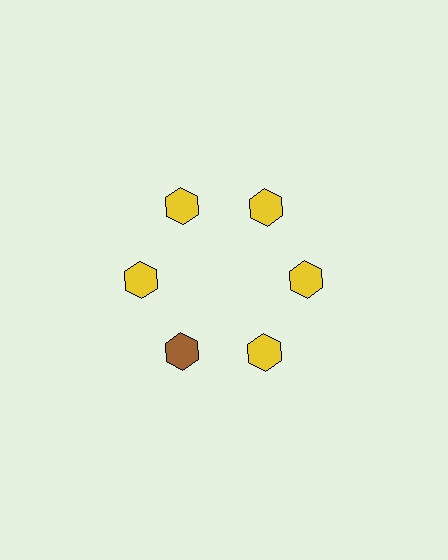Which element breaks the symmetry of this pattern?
The brown hexagon at roughly the 7 o'clock position breaks the symmetry. All other shapes are yellow hexagons.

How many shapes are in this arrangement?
There are 6 shapes arranged in a ring pattern.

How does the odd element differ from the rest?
It has a different color: brown instead of yellow.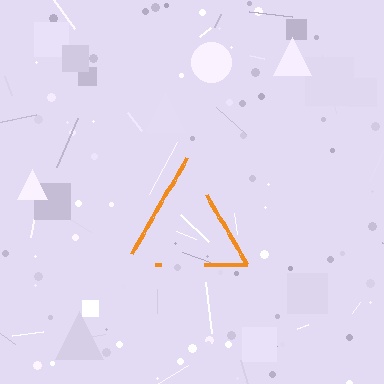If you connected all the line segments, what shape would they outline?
They would outline a triangle.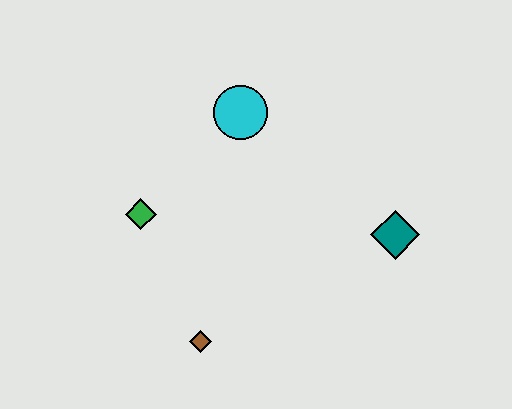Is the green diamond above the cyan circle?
No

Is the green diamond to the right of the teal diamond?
No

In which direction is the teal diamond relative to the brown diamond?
The teal diamond is to the right of the brown diamond.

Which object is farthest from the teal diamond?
The green diamond is farthest from the teal diamond.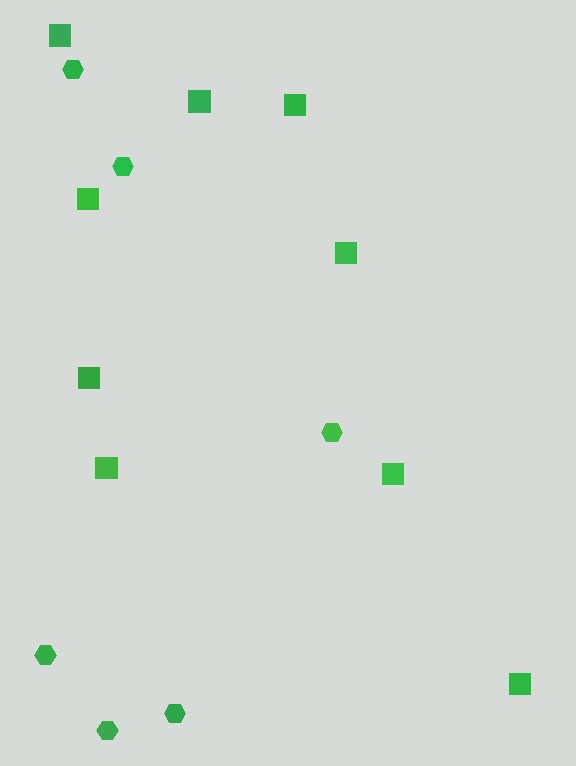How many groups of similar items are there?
There are 2 groups: one group of squares (9) and one group of hexagons (6).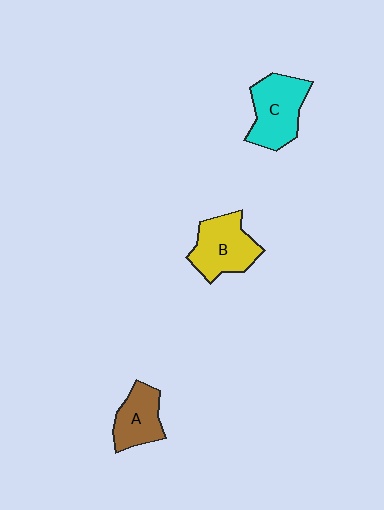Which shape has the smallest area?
Shape A (brown).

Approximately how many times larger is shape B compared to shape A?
Approximately 1.3 times.